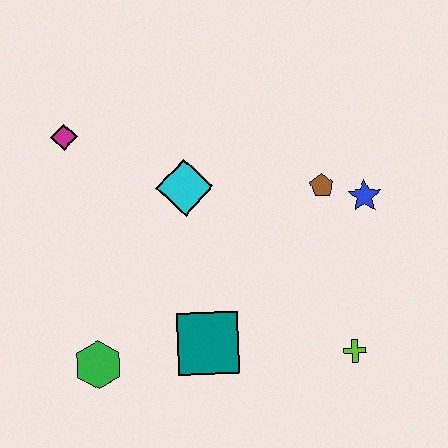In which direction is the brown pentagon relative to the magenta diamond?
The brown pentagon is to the right of the magenta diamond.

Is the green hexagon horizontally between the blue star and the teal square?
No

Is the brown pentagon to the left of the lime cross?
Yes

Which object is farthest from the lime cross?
The magenta diamond is farthest from the lime cross.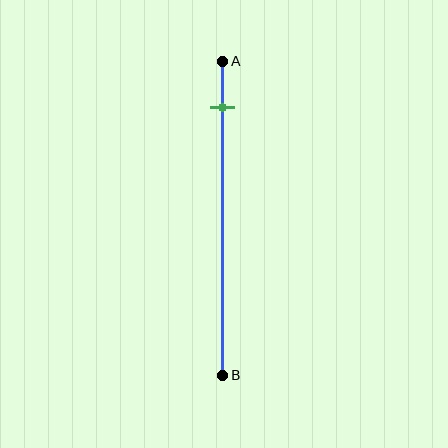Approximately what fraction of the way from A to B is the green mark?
The green mark is approximately 15% of the way from A to B.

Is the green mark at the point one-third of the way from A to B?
No, the mark is at about 15% from A, not at the 33% one-third point.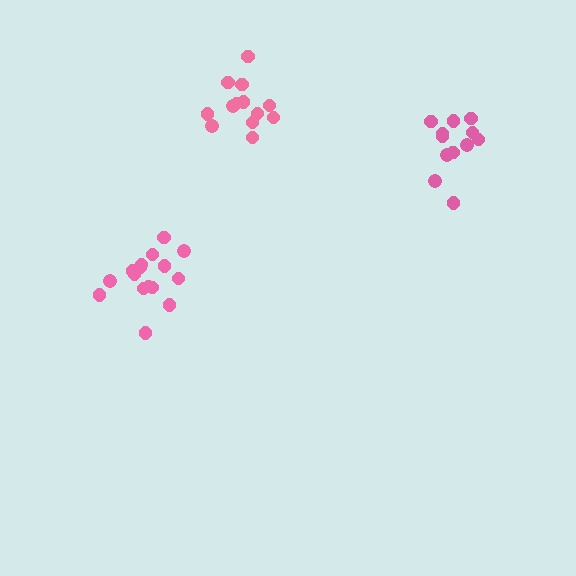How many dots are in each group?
Group 1: 13 dots, Group 2: 16 dots, Group 3: 12 dots (41 total).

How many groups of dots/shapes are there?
There are 3 groups.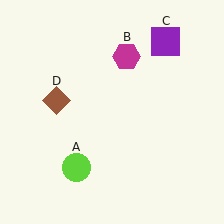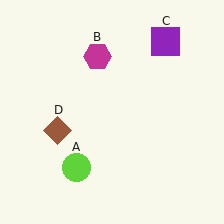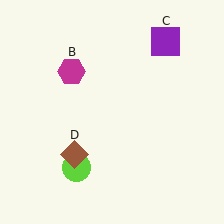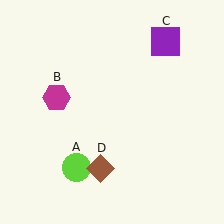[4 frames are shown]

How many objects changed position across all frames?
2 objects changed position: magenta hexagon (object B), brown diamond (object D).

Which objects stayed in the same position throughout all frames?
Lime circle (object A) and purple square (object C) remained stationary.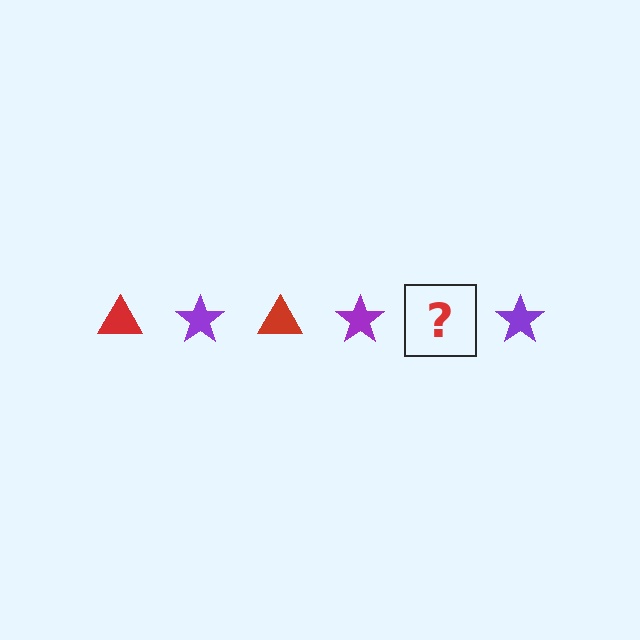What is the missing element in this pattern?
The missing element is a red triangle.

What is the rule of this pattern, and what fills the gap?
The rule is that the pattern alternates between red triangle and purple star. The gap should be filled with a red triangle.